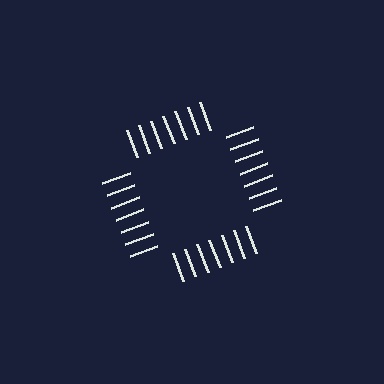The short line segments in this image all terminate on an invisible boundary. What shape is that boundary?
An illusory square — the line segments terminate on its edges but no continuous stroke is drawn.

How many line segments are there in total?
28 — 7 along each of the 4 edges.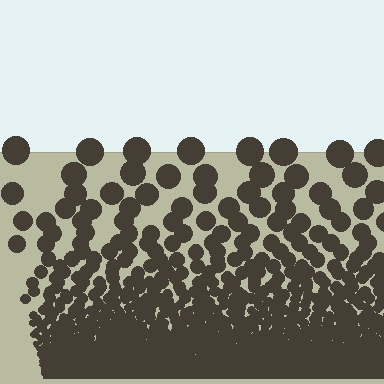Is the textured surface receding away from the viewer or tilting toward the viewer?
The surface appears to tilt toward the viewer. Texture elements get larger and sparser toward the top.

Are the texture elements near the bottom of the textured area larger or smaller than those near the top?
Smaller. The gradient is inverted — elements near the bottom are smaller and denser.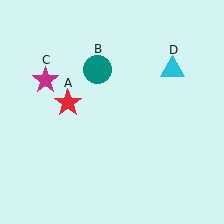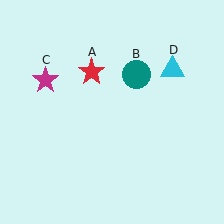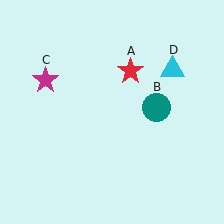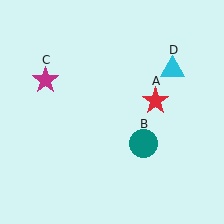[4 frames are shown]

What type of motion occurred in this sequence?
The red star (object A), teal circle (object B) rotated clockwise around the center of the scene.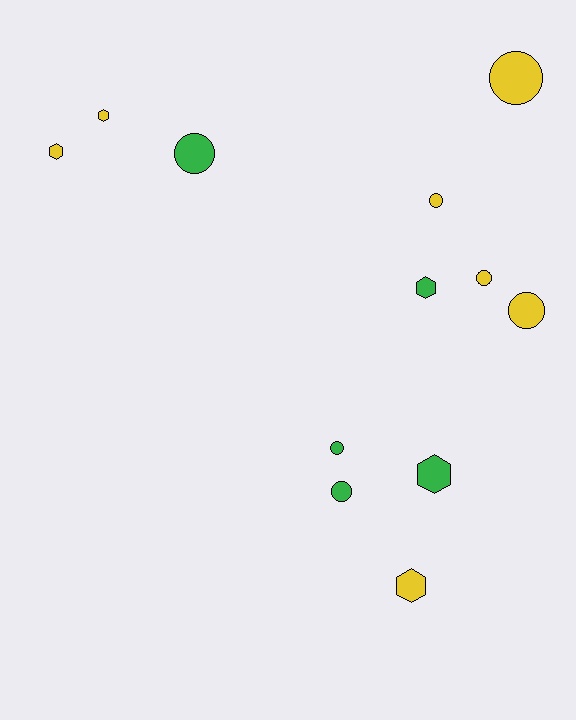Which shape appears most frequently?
Circle, with 7 objects.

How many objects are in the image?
There are 12 objects.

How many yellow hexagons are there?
There are 3 yellow hexagons.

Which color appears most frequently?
Yellow, with 7 objects.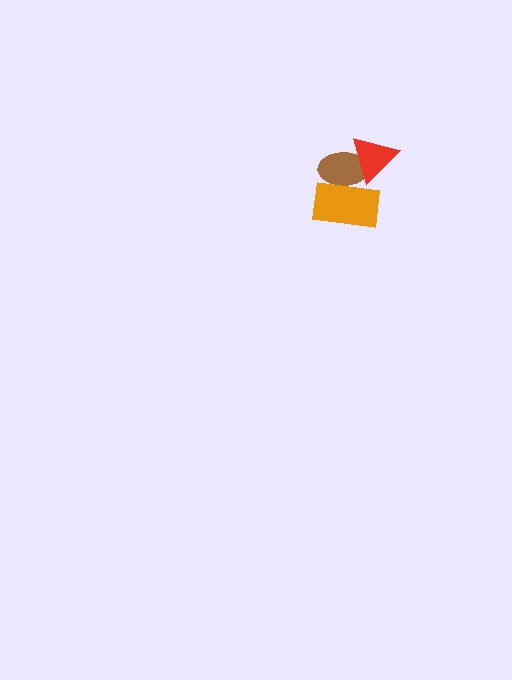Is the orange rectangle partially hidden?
No, no other shape covers it.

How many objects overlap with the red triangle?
1 object overlaps with the red triangle.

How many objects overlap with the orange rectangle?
1 object overlaps with the orange rectangle.